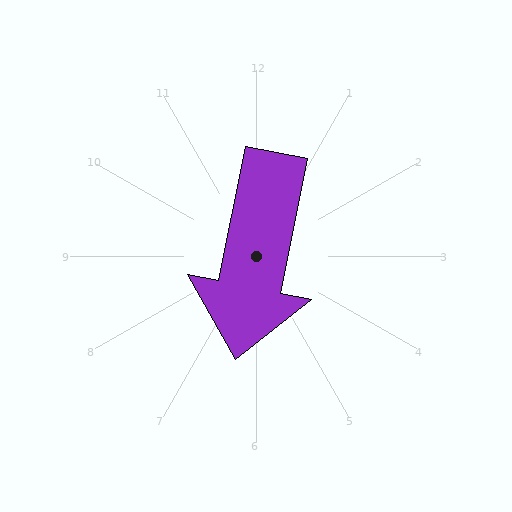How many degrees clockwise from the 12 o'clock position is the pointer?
Approximately 191 degrees.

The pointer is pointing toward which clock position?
Roughly 6 o'clock.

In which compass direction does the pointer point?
South.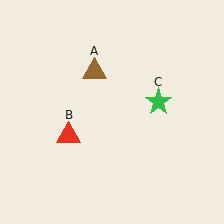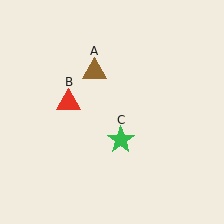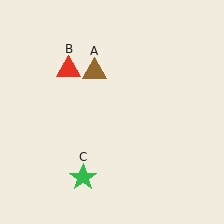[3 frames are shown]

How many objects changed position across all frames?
2 objects changed position: red triangle (object B), green star (object C).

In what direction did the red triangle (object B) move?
The red triangle (object B) moved up.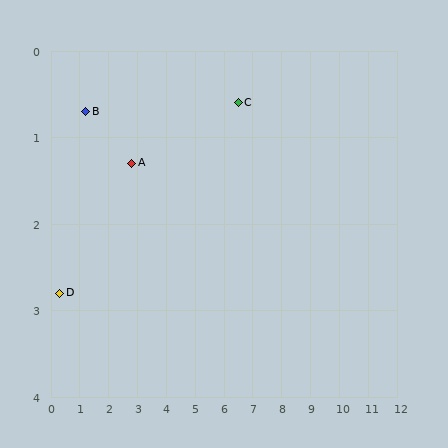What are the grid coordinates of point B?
Point B is at approximately (1.2, 0.7).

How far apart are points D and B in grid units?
Points D and B are about 2.3 grid units apart.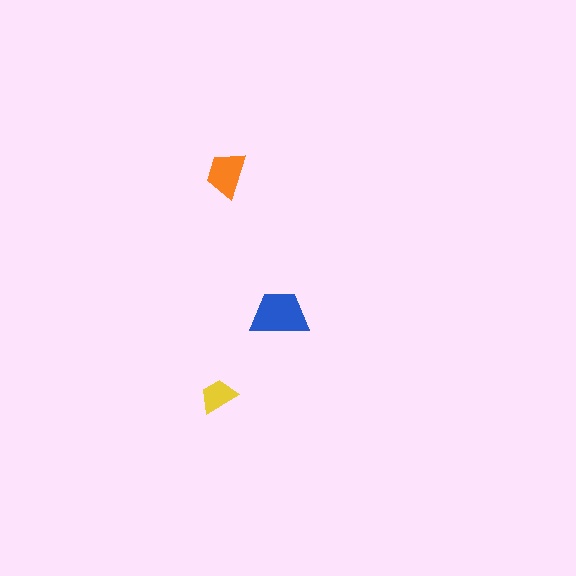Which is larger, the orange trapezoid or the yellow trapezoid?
The orange one.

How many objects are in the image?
There are 3 objects in the image.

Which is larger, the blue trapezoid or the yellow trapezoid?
The blue one.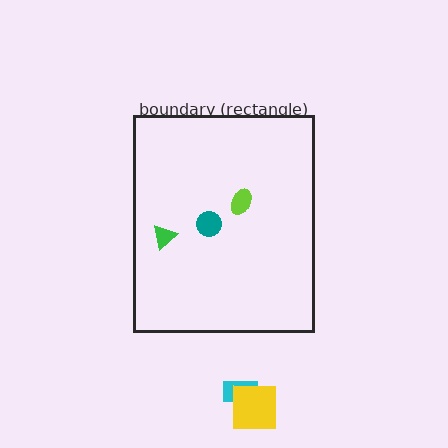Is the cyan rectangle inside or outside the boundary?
Outside.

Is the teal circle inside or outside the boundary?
Inside.